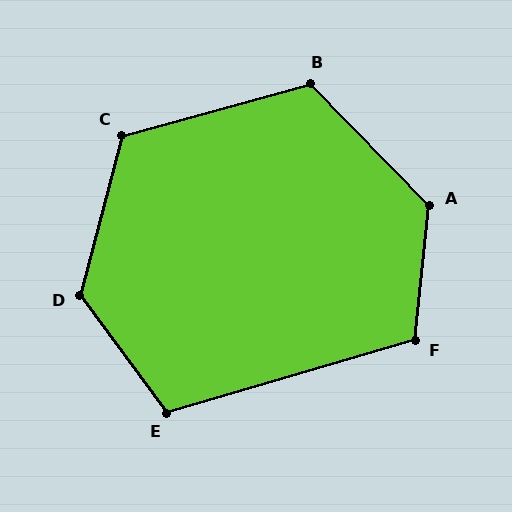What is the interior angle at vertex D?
Approximately 129 degrees (obtuse).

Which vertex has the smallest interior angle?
E, at approximately 110 degrees.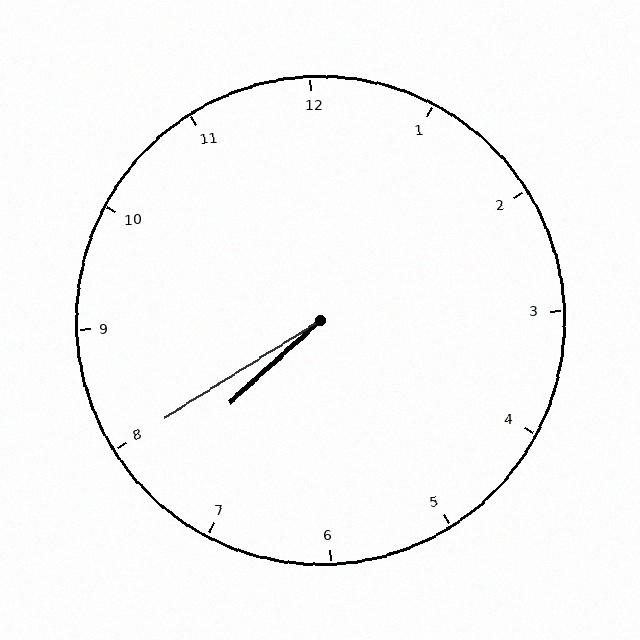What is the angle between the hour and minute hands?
Approximately 10 degrees.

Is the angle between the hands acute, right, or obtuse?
It is acute.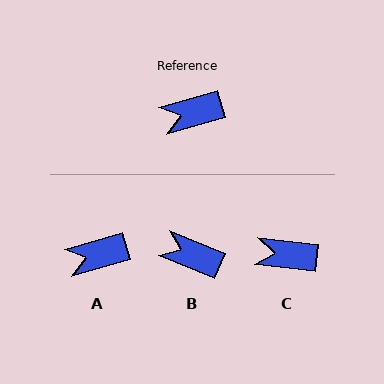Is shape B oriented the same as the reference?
No, it is off by about 39 degrees.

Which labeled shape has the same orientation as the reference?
A.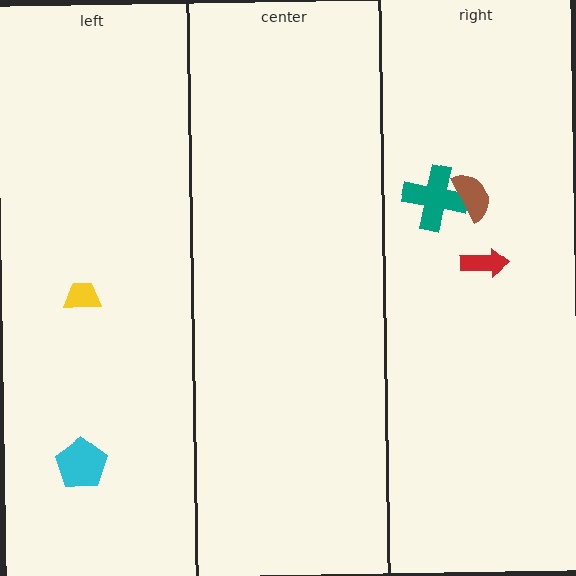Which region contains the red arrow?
The right region.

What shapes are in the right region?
The red arrow, the teal cross, the brown semicircle.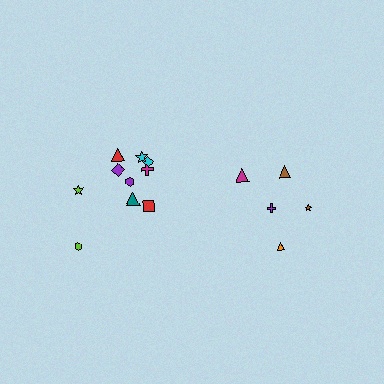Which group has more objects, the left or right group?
The left group.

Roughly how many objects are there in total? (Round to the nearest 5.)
Roughly 15 objects in total.